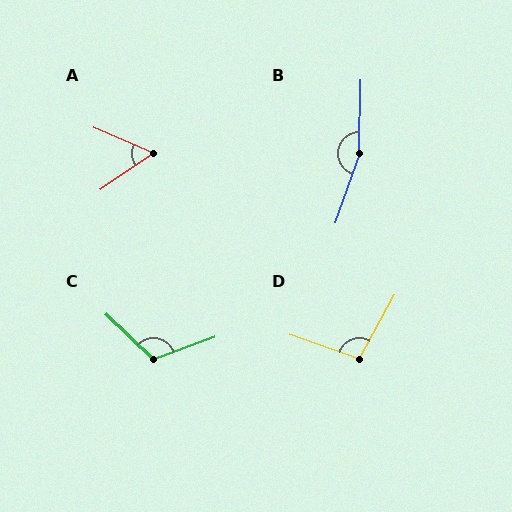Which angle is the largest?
B, at approximately 162 degrees.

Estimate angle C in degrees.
Approximately 116 degrees.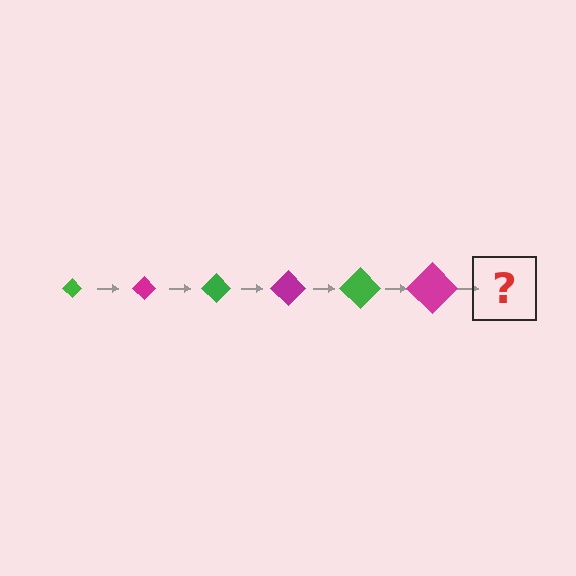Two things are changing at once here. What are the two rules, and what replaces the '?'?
The two rules are that the diamond grows larger each step and the color cycles through green and magenta. The '?' should be a green diamond, larger than the previous one.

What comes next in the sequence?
The next element should be a green diamond, larger than the previous one.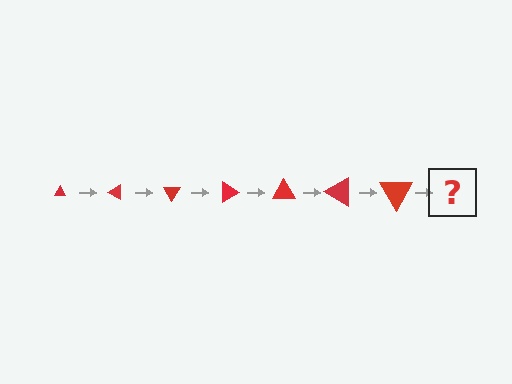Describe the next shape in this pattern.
It should be a triangle, larger than the previous one and rotated 210 degrees from the start.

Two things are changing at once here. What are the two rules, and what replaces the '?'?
The two rules are that the triangle grows larger each step and it rotates 30 degrees each step. The '?' should be a triangle, larger than the previous one and rotated 210 degrees from the start.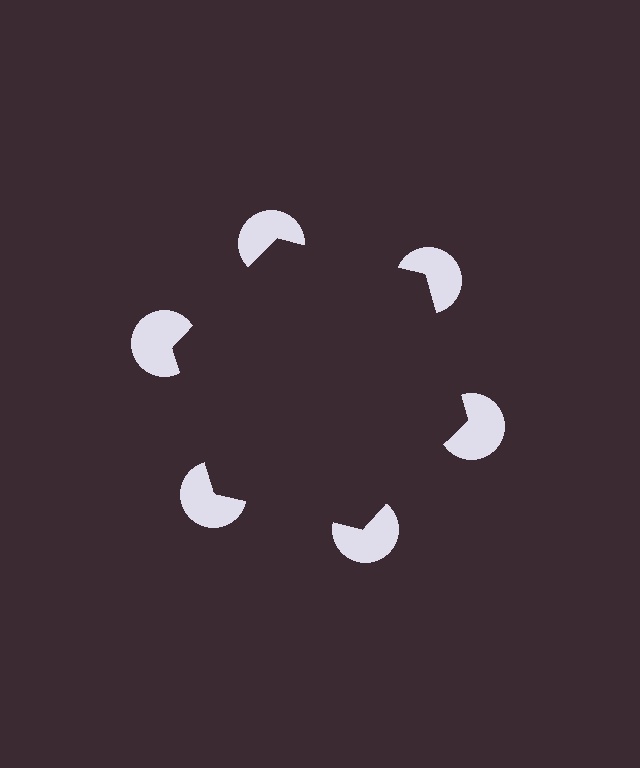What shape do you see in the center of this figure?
An illusory hexagon — its edges are inferred from the aligned wedge cuts in the pac-man discs, not physically drawn.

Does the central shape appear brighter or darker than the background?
It typically appears slightly darker than the background, even though no actual brightness change is drawn.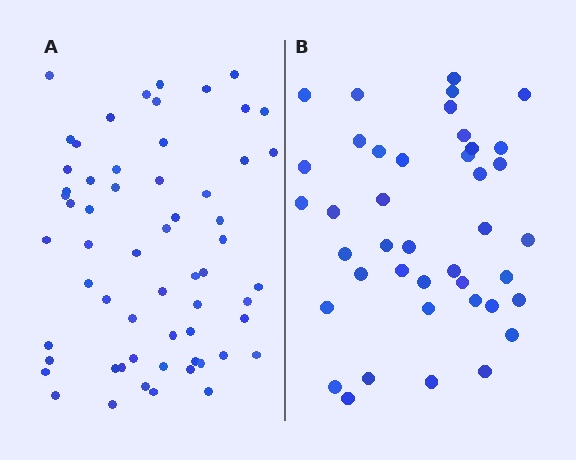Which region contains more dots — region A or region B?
Region A (the left region) has more dots.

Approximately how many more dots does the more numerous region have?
Region A has approximately 20 more dots than region B.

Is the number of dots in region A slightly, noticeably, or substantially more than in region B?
Region A has substantially more. The ratio is roughly 1.5 to 1.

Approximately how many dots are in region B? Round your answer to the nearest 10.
About 40 dots. (The exact count is 41, which rounds to 40.)